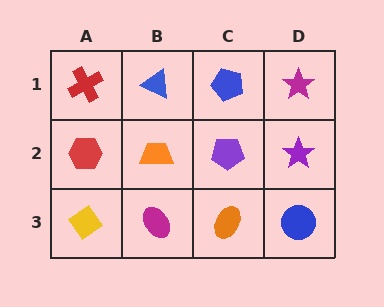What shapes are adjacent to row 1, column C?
A purple pentagon (row 2, column C), a blue triangle (row 1, column B), a magenta star (row 1, column D).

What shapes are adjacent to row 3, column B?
An orange trapezoid (row 2, column B), a yellow diamond (row 3, column A), an orange ellipse (row 3, column C).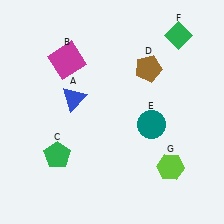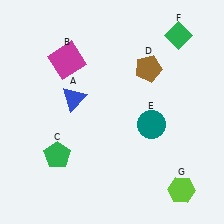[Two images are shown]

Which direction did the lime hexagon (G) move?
The lime hexagon (G) moved down.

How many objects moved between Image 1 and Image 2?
1 object moved between the two images.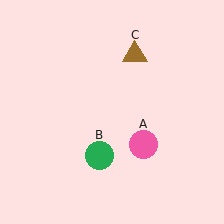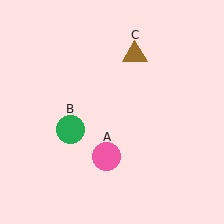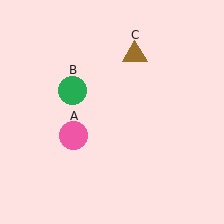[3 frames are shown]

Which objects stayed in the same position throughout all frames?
Brown triangle (object C) remained stationary.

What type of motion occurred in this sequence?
The pink circle (object A), green circle (object B) rotated clockwise around the center of the scene.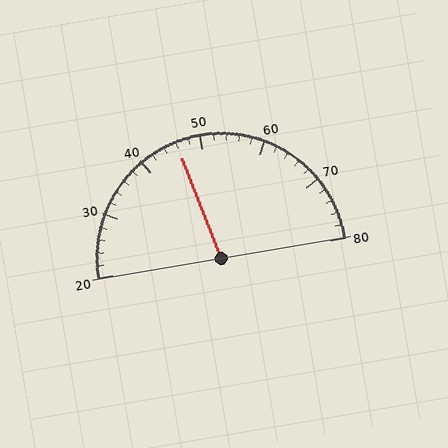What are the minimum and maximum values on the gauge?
The gauge ranges from 20 to 80.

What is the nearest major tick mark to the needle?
The nearest major tick mark is 50.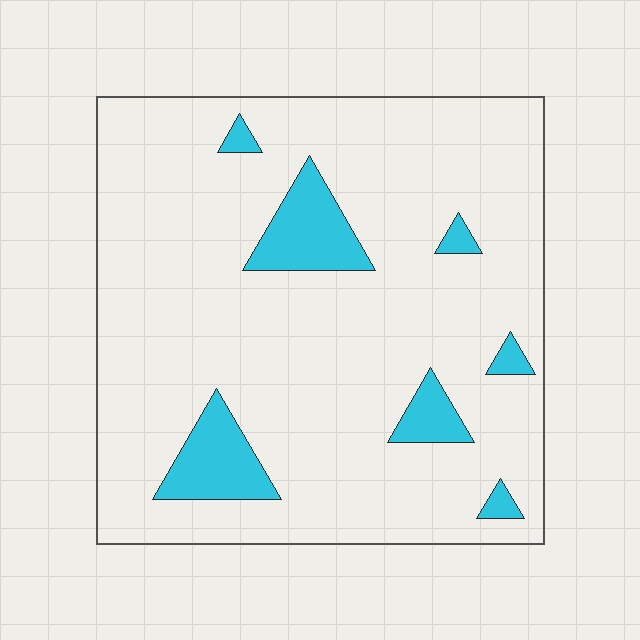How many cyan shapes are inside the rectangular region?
7.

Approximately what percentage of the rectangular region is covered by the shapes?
Approximately 10%.